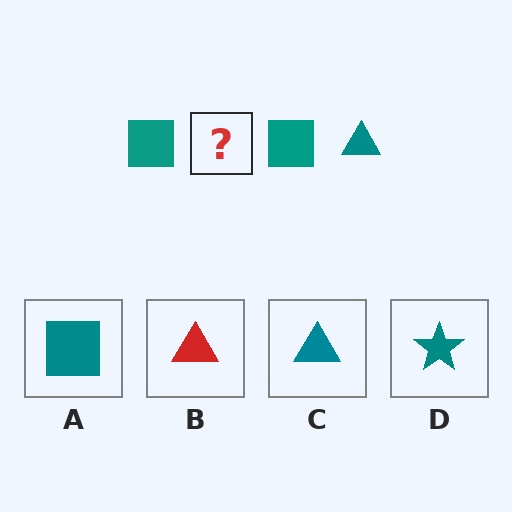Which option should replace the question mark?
Option C.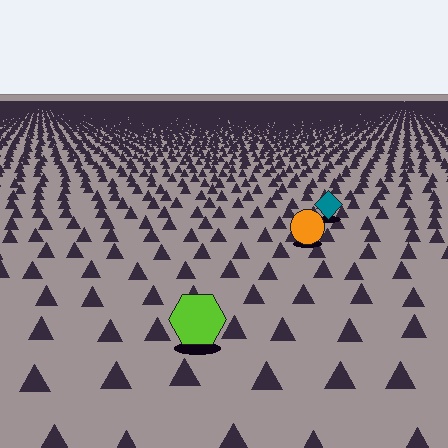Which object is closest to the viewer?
The lime hexagon is closest. The texture marks near it are larger and more spread out.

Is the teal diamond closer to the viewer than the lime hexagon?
No. The lime hexagon is closer — you can tell from the texture gradient: the ground texture is coarser near it.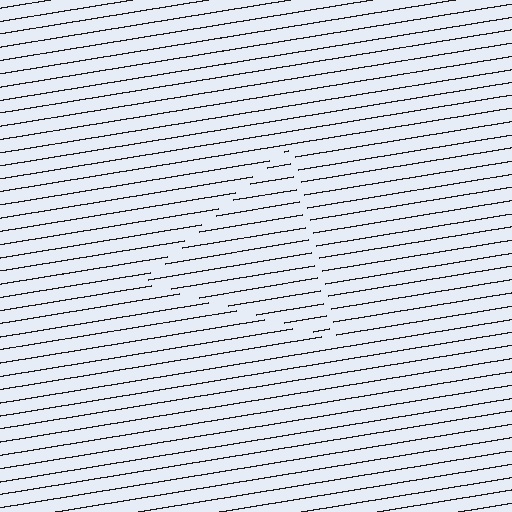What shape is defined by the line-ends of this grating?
An illusory triangle. The interior of the shape contains the same grating, shifted by half a period — the contour is defined by the phase discontinuity where line-ends from the inner and outer gratings abut.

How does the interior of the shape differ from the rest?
The interior of the shape contains the same grating, shifted by half a period — the contour is defined by the phase discontinuity where line-ends from the inner and outer gratings abut.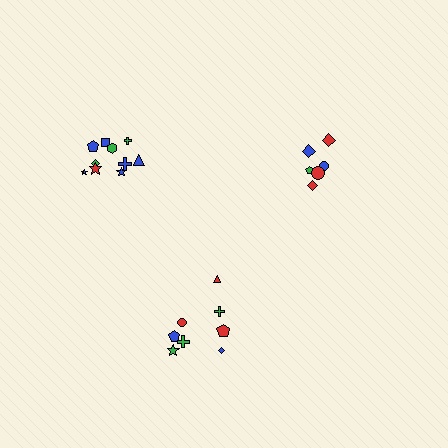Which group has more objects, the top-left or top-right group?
The top-left group.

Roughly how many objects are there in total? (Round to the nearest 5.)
Roughly 25 objects in total.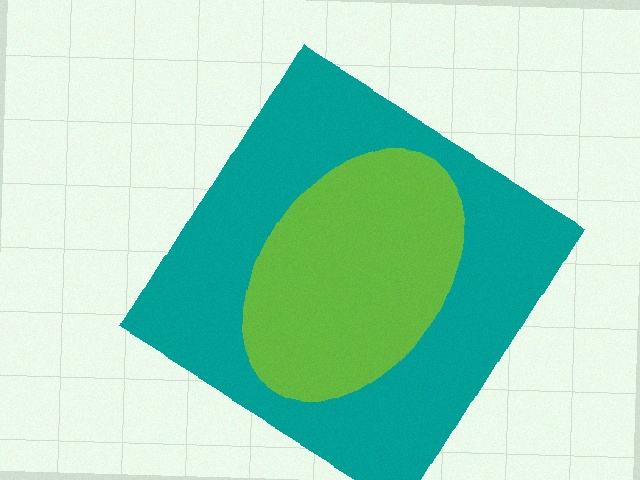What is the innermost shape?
The lime ellipse.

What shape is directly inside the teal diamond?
The lime ellipse.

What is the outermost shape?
The teal diamond.